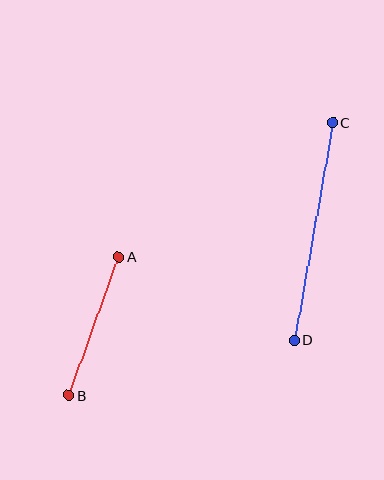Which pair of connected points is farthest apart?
Points C and D are farthest apart.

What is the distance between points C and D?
The distance is approximately 221 pixels.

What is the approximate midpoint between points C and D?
The midpoint is at approximately (313, 231) pixels.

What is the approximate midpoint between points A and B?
The midpoint is at approximately (93, 326) pixels.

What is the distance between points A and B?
The distance is approximately 148 pixels.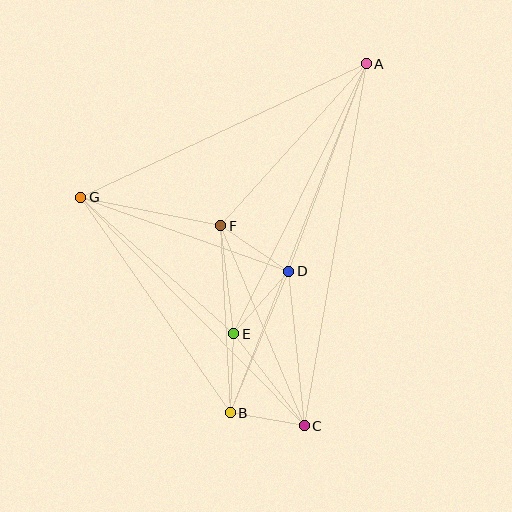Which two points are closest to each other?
Points B and C are closest to each other.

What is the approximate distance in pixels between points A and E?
The distance between A and E is approximately 301 pixels.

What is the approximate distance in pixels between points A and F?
The distance between A and F is approximately 218 pixels.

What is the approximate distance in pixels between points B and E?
The distance between B and E is approximately 79 pixels.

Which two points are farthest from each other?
Points A and B are farthest from each other.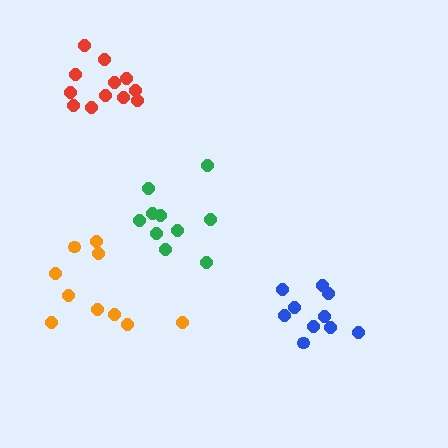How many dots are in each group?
Group 1: 10 dots, Group 2: 10 dots, Group 3: 12 dots, Group 4: 10 dots (42 total).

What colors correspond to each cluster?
The clusters are colored: green, blue, red, orange.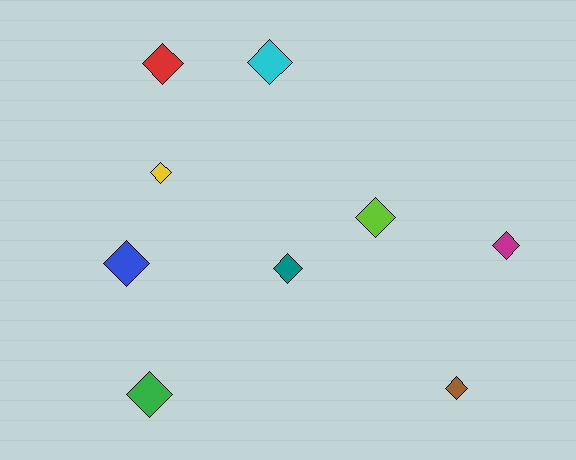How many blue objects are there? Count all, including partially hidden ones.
There is 1 blue object.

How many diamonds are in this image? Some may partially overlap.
There are 9 diamonds.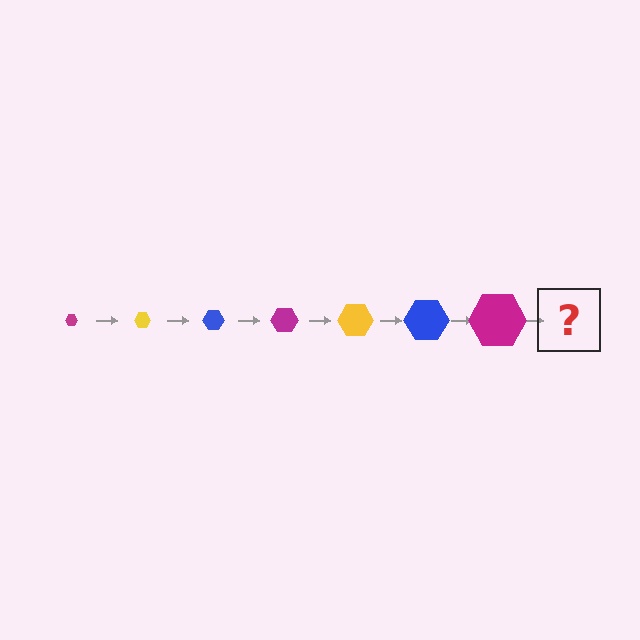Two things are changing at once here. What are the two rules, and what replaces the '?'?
The two rules are that the hexagon grows larger each step and the color cycles through magenta, yellow, and blue. The '?' should be a yellow hexagon, larger than the previous one.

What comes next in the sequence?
The next element should be a yellow hexagon, larger than the previous one.